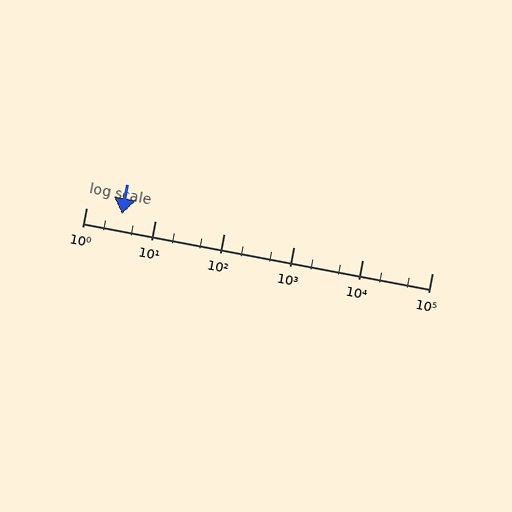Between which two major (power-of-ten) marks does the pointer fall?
The pointer is between 1 and 10.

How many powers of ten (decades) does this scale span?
The scale spans 5 decades, from 1 to 100000.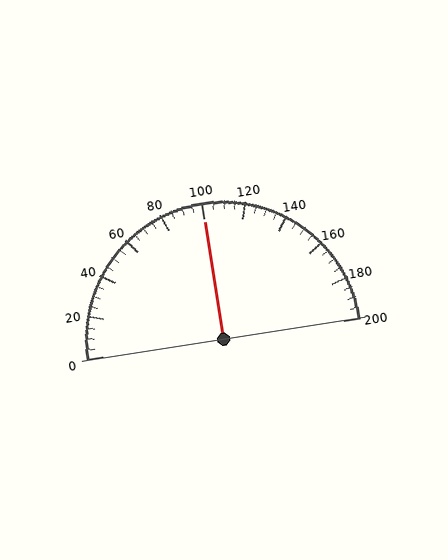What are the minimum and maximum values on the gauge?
The gauge ranges from 0 to 200.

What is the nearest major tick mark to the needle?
The nearest major tick mark is 100.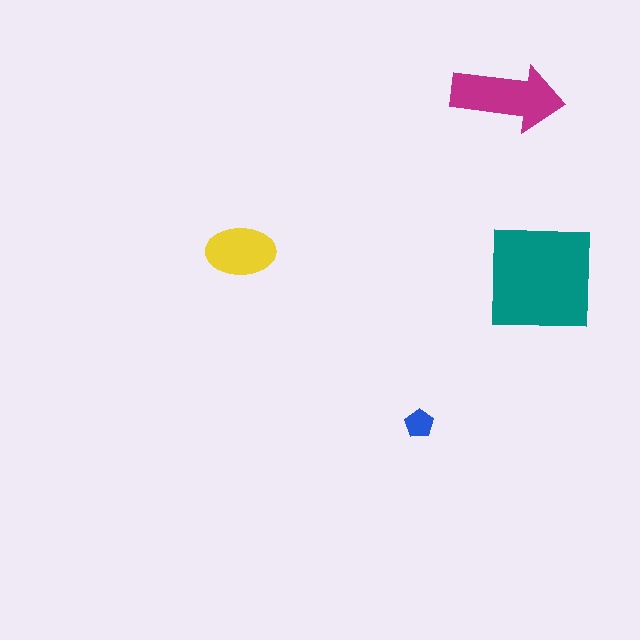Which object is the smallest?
The blue pentagon.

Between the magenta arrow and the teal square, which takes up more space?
The teal square.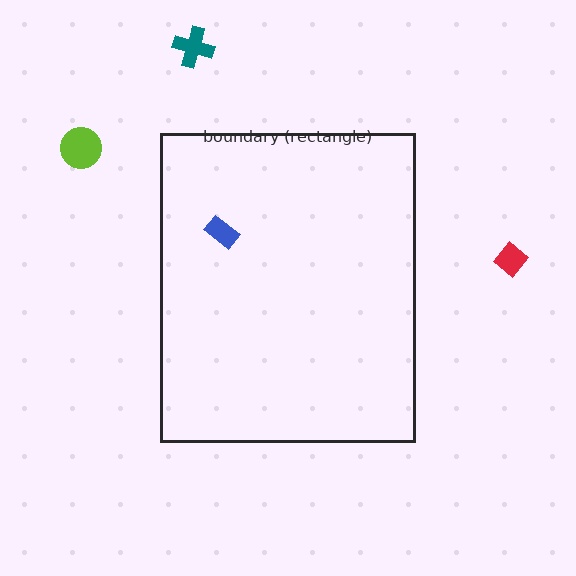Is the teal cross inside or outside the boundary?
Outside.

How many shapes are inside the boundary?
1 inside, 3 outside.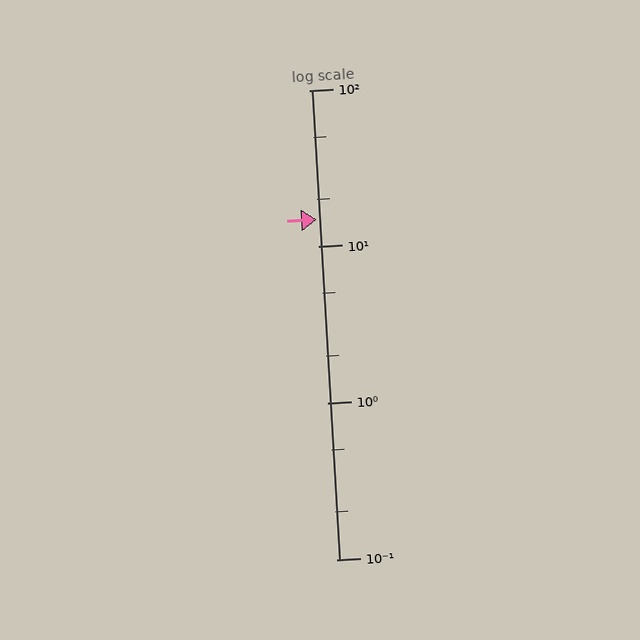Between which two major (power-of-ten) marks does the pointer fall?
The pointer is between 10 and 100.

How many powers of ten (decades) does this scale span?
The scale spans 3 decades, from 0.1 to 100.